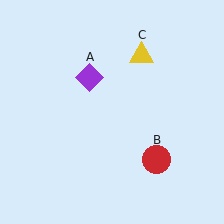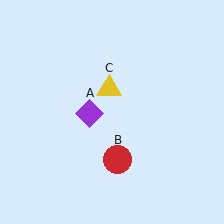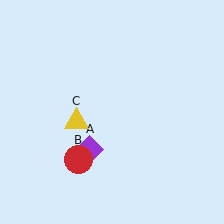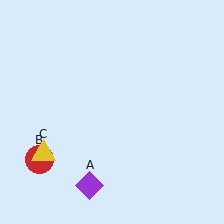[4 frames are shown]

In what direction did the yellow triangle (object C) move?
The yellow triangle (object C) moved down and to the left.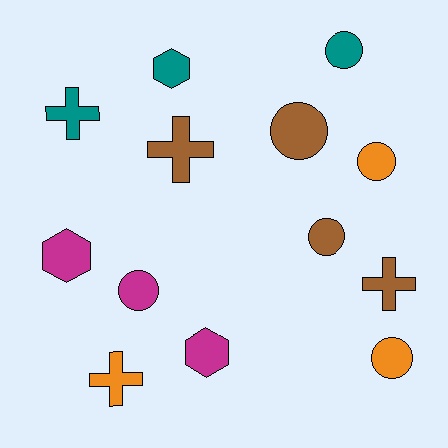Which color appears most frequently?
Brown, with 4 objects.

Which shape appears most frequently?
Circle, with 6 objects.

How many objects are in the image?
There are 13 objects.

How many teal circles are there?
There is 1 teal circle.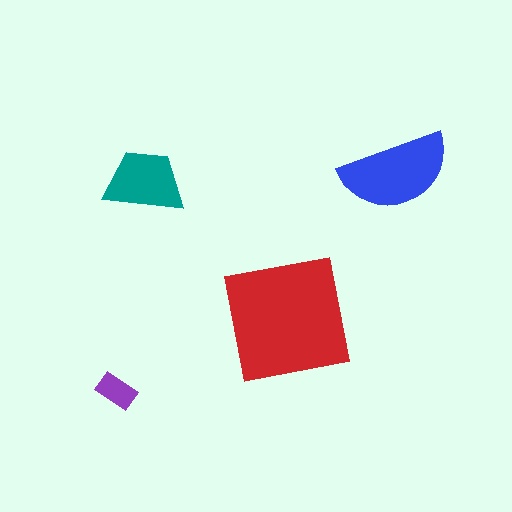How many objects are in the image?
There are 4 objects in the image.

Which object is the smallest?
The purple rectangle.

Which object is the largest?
The red square.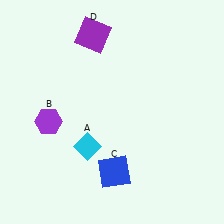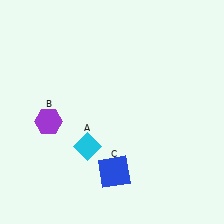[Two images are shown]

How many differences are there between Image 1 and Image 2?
There is 1 difference between the two images.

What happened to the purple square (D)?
The purple square (D) was removed in Image 2. It was in the top-left area of Image 1.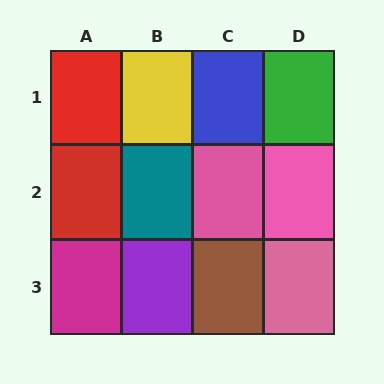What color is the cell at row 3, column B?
Purple.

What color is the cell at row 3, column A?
Magenta.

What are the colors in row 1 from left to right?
Red, yellow, blue, green.